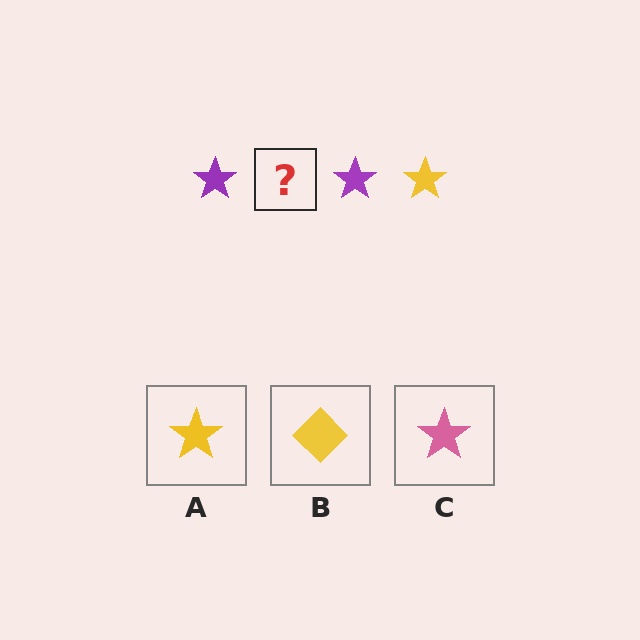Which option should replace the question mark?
Option A.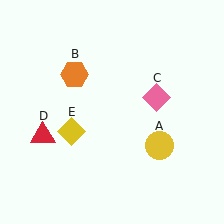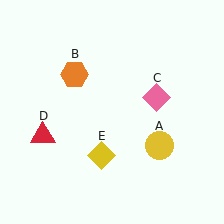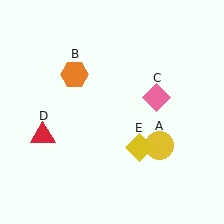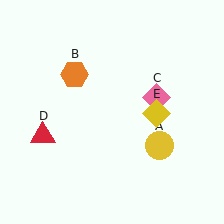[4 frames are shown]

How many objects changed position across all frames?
1 object changed position: yellow diamond (object E).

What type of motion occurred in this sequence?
The yellow diamond (object E) rotated counterclockwise around the center of the scene.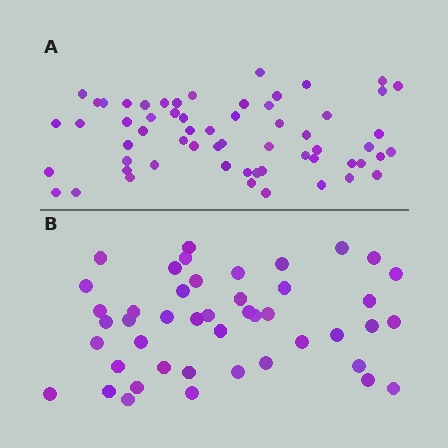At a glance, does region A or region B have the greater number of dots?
Region A (the top region) has more dots.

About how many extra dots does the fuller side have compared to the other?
Region A has approximately 15 more dots than region B.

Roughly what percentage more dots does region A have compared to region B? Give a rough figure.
About 35% more.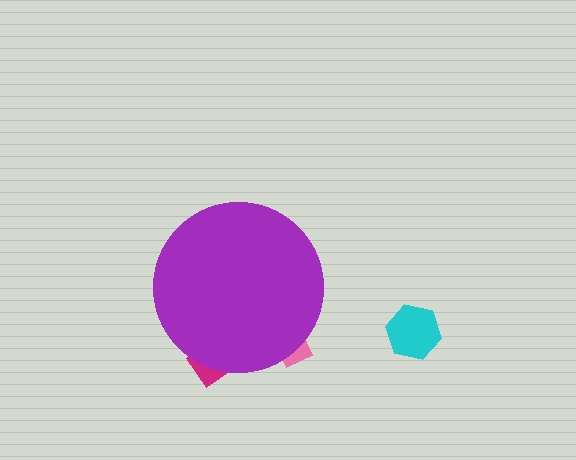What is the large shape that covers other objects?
A purple circle.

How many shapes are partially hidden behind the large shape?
2 shapes are partially hidden.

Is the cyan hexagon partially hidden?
No, the cyan hexagon is fully visible.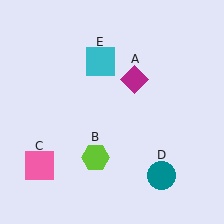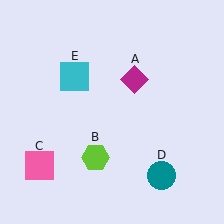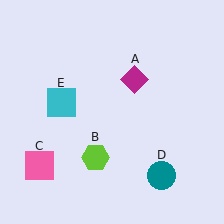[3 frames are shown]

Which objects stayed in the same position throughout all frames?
Magenta diamond (object A) and lime hexagon (object B) and pink square (object C) and teal circle (object D) remained stationary.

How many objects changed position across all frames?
1 object changed position: cyan square (object E).